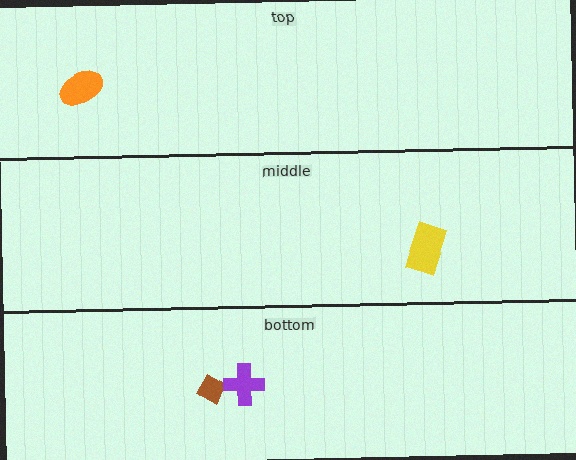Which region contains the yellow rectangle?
The middle region.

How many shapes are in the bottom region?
2.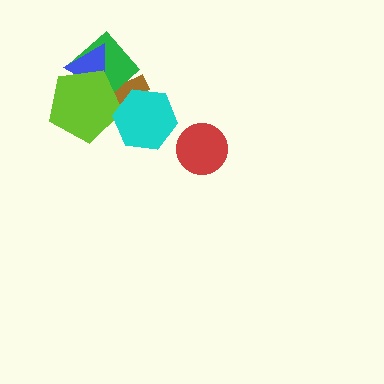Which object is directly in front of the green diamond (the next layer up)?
The blue triangle is directly in front of the green diamond.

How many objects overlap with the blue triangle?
3 objects overlap with the blue triangle.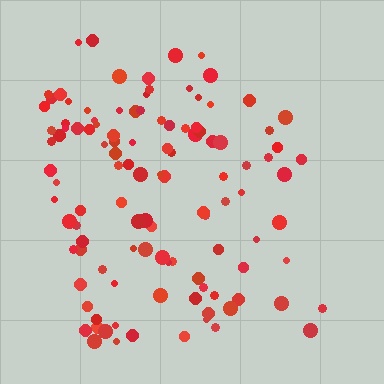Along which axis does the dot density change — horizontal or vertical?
Horizontal.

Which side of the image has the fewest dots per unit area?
The right.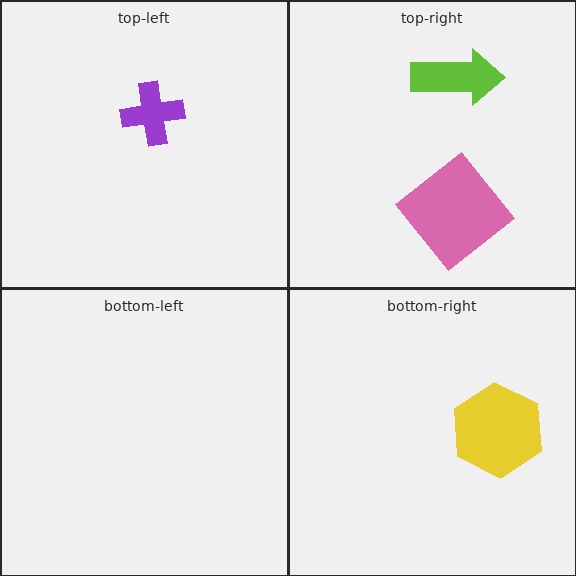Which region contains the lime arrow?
The top-right region.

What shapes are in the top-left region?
The purple cross.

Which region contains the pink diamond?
The top-right region.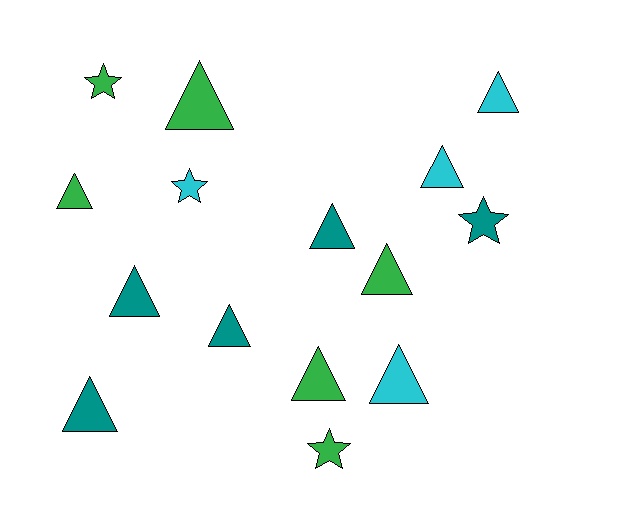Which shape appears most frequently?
Triangle, with 11 objects.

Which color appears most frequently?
Green, with 6 objects.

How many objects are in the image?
There are 15 objects.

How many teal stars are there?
There is 1 teal star.